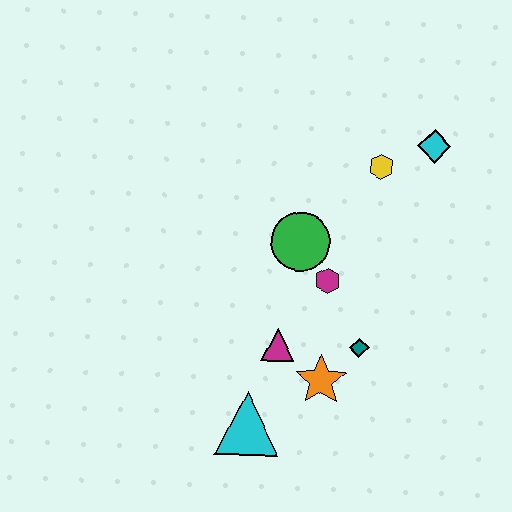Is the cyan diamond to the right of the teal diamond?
Yes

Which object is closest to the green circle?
The magenta hexagon is closest to the green circle.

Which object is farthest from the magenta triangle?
The cyan diamond is farthest from the magenta triangle.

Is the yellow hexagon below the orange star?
No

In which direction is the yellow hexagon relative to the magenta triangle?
The yellow hexagon is above the magenta triangle.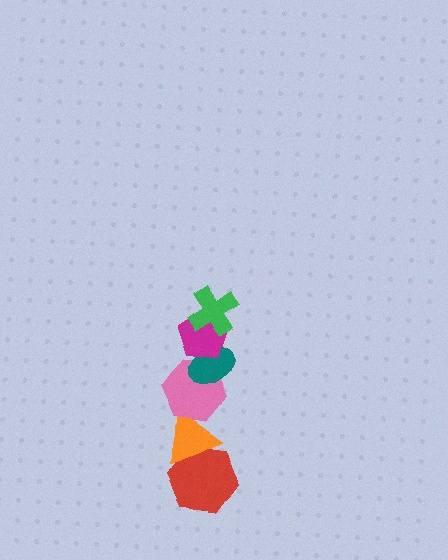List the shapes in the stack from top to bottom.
From top to bottom: the green cross, the magenta pentagon, the teal ellipse, the pink hexagon, the orange triangle, the red hexagon.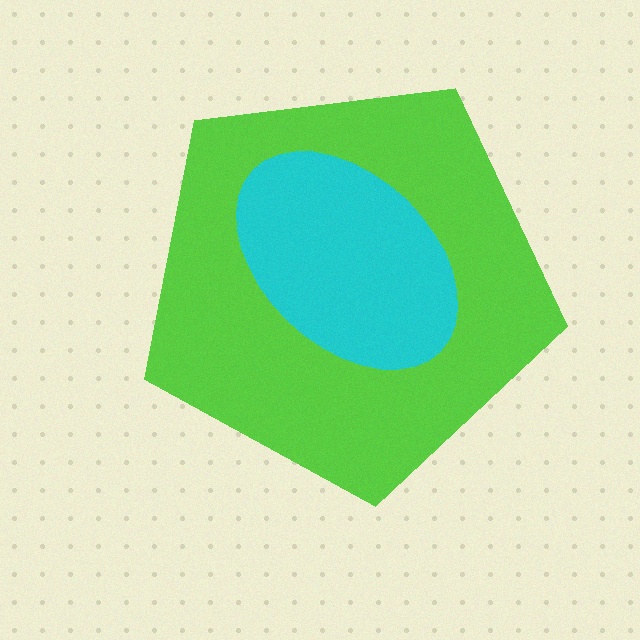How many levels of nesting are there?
2.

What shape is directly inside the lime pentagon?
The cyan ellipse.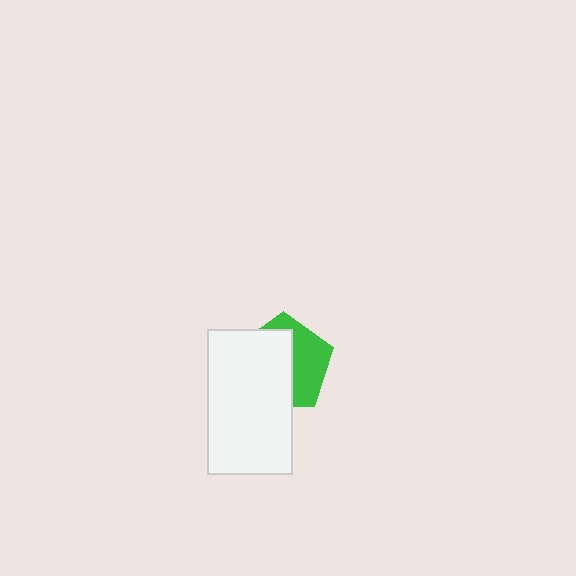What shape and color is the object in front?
The object in front is a white rectangle.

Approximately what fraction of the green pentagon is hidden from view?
Roughly 58% of the green pentagon is hidden behind the white rectangle.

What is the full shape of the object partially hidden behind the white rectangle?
The partially hidden object is a green pentagon.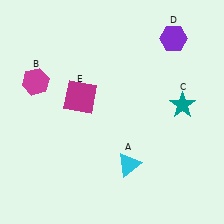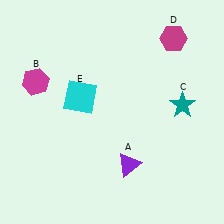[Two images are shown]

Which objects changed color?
A changed from cyan to purple. D changed from purple to magenta. E changed from magenta to cyan.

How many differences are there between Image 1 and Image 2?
There are 3 differences between the two images.